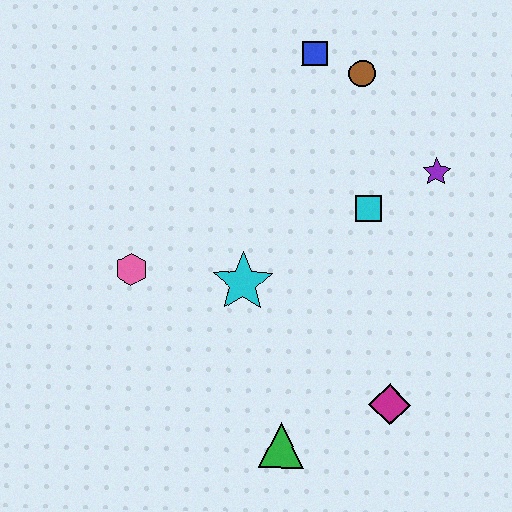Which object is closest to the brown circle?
The blue square is closest to the brown circle.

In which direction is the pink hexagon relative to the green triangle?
The pink hexagon is above the green triangle.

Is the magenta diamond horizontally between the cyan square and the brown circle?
No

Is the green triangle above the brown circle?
No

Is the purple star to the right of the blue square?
Yes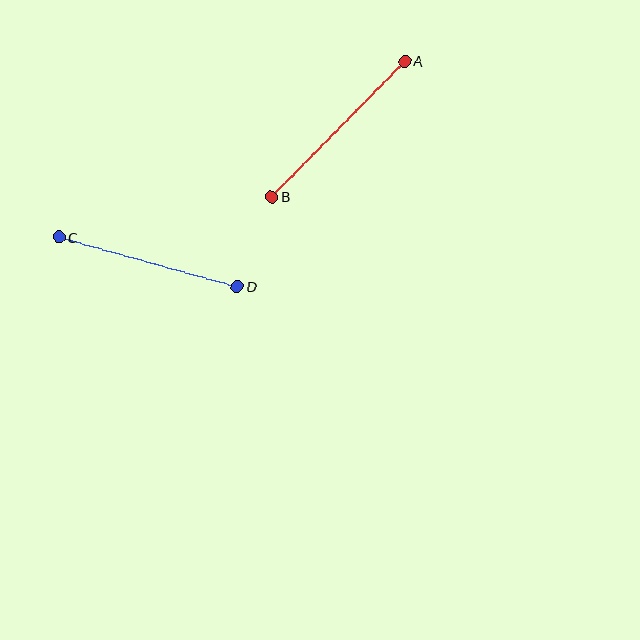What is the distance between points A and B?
The distance is approximately 190 pixels.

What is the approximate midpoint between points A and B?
The midpoint is at approximately (338, 129) pixels.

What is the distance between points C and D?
The distance is approximately 185 pixels.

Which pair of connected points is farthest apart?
Points A and B are farthest apart.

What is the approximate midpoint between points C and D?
The midpoint is at approximately (148, 262) pixels.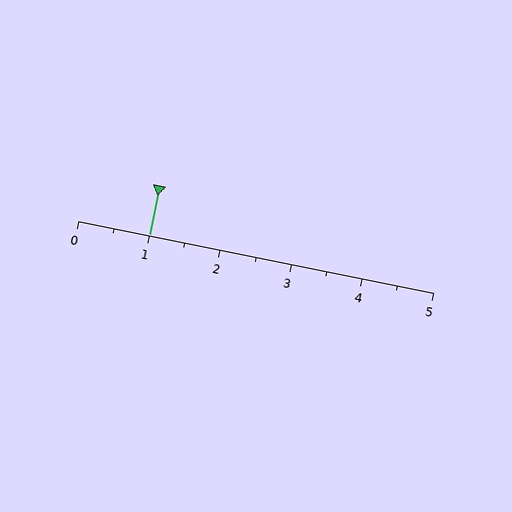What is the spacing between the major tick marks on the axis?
The major ticks are spaced 1 apart.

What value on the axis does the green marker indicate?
The marker indicates approximately 1.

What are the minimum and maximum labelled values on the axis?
The axis runs from 0 to 5.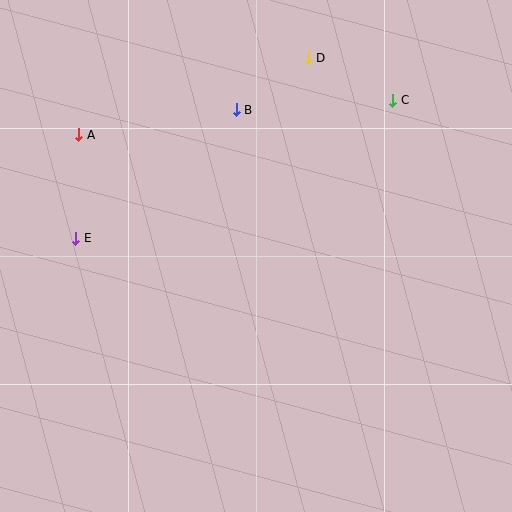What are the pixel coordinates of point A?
Point A is at (79, 135).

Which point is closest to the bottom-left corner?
Point E is closest to the bottom-left corner.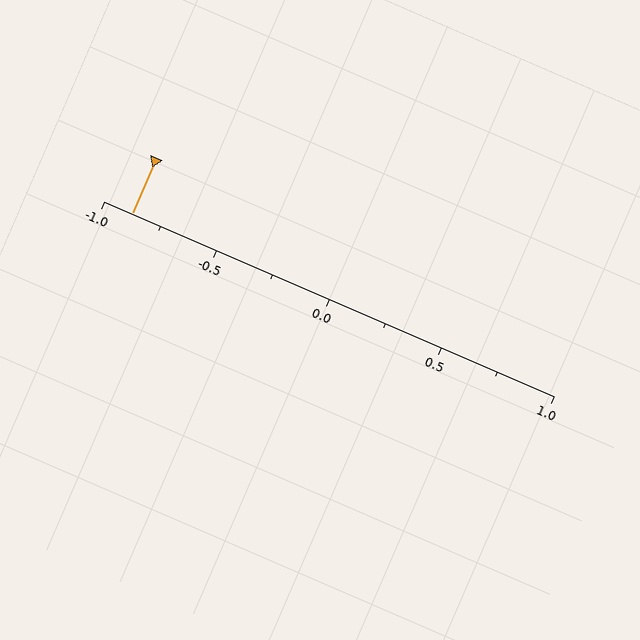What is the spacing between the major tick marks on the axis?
The major ticks are spaced 0.5 apart.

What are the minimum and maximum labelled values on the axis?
The axis runs from -1.0 to 1.0.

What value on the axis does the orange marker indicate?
The marker indicates approximately -0.88.